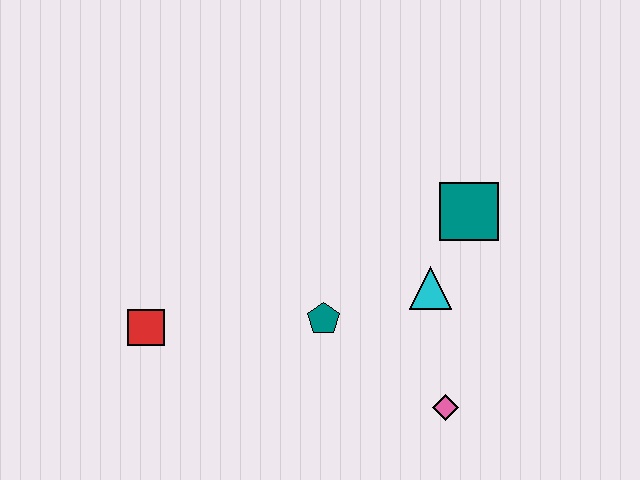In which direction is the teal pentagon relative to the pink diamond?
The teal pentagon is to the left of the pink diamond.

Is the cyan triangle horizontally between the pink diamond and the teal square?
No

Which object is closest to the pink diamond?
The cyan triangle is closest to the pink diamond.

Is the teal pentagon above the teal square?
No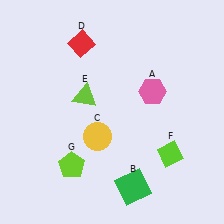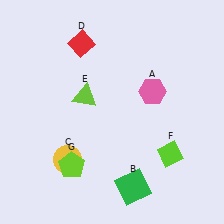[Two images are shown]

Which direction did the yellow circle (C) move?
The yellow circle (C) moved left.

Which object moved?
The yellow circle (C) moved left.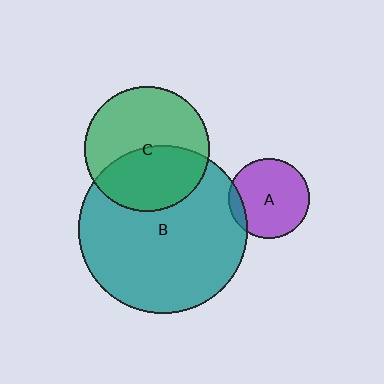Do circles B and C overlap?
Yes.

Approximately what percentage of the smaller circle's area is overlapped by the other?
Approximately 45%.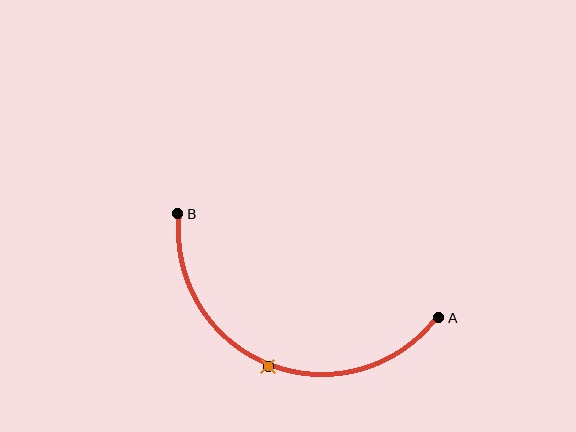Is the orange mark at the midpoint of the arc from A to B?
Yes. The orange mark lies on the arc at equal arc-length from both A and B — it is the arc midpoint.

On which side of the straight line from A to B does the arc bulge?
The arc bulges below the straight line connecting A and B.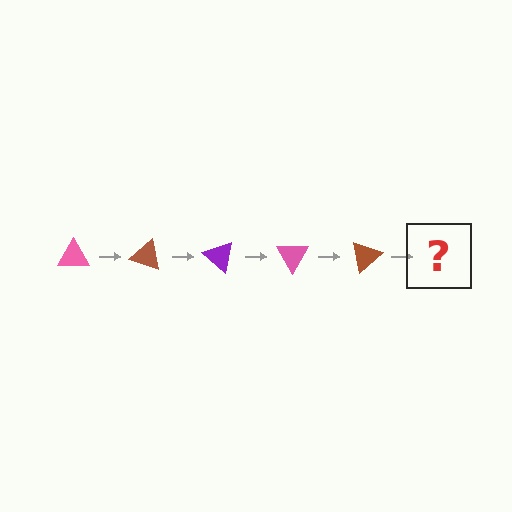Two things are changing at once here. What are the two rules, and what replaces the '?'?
The two rules are that it rotates 20 degrees each step and the color cycles through pink, brown, and purple. The '?' should be a purple triangle, rotated 100 degrees from the start.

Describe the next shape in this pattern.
It should be a purple triangle, rotated 100 degrees from the start.